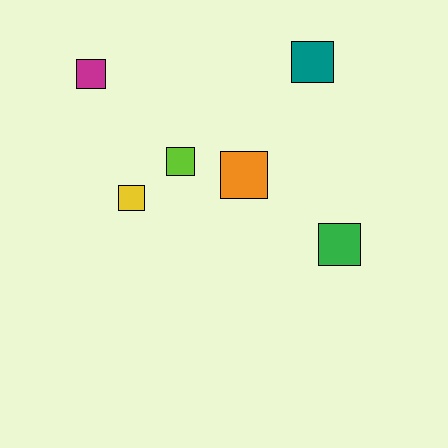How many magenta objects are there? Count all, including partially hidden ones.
There is 1 magenta object.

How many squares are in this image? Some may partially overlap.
There are 6 squares.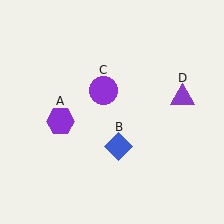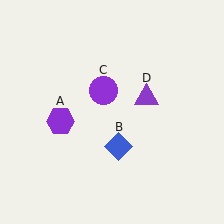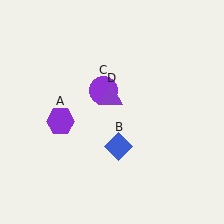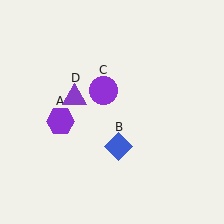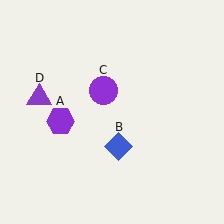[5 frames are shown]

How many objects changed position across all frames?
1 object changed position: purple triangle (object D).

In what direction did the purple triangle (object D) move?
The purple triangle (object D) moved left.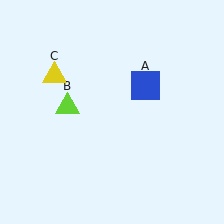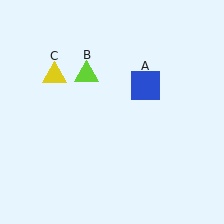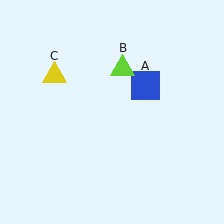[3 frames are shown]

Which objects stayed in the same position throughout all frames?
Blue square (object A) and yellow triangle (object C) remained stationary.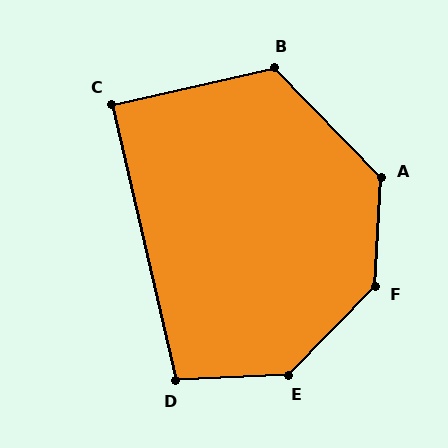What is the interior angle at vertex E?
Approximately 138 degrees (obtuse).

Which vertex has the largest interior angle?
F, at approximately 138 degrees.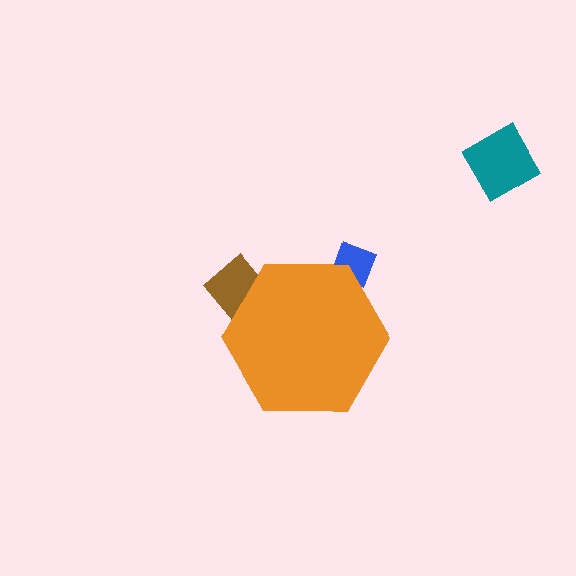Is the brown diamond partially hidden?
Yes, the brown diamond is partially hidden behind the orange hexagon.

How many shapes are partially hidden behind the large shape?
2 shapes are partially hidden.